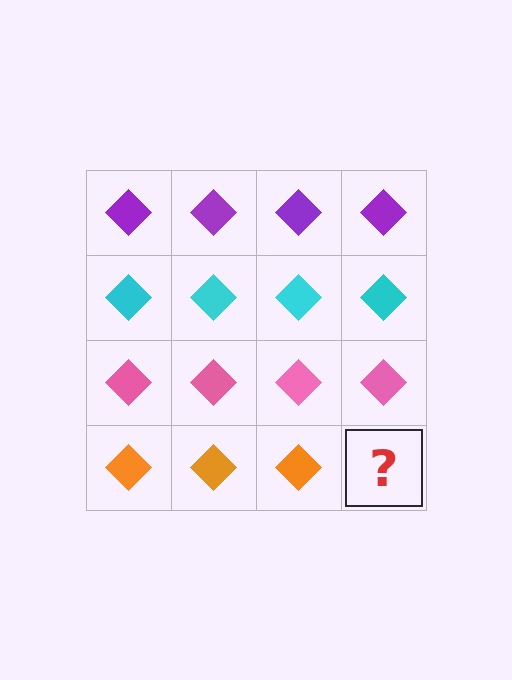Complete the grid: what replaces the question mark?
The question mark should be replaced with an orange diamond.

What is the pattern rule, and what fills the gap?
The rule is that each row has a consistent color. The gap should be filled with an orange diamond.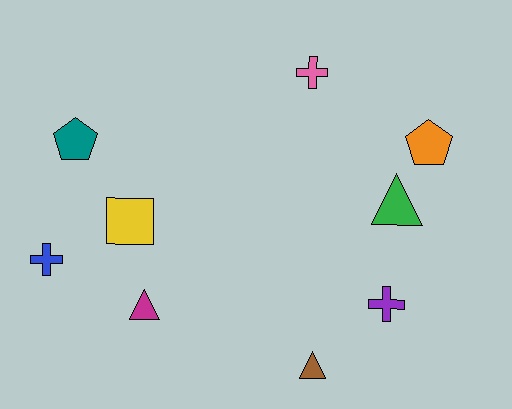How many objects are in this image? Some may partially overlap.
There are 9 objects.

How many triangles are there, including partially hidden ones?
There are 3 triangles.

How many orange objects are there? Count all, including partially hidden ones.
There is 1 orange object.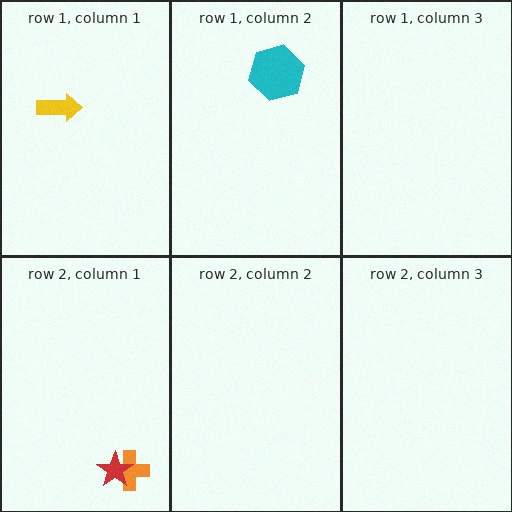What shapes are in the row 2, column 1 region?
The orange cross, the red star.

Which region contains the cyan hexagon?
The row 1, column 2 region.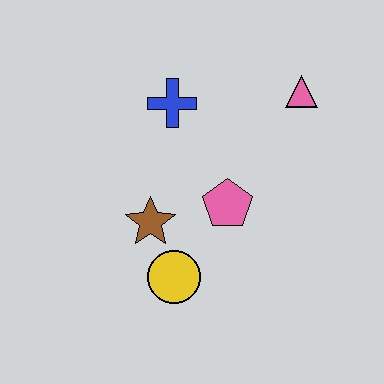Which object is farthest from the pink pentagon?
The pink triangle is farthest from the pink pentagon.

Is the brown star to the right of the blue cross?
No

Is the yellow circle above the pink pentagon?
No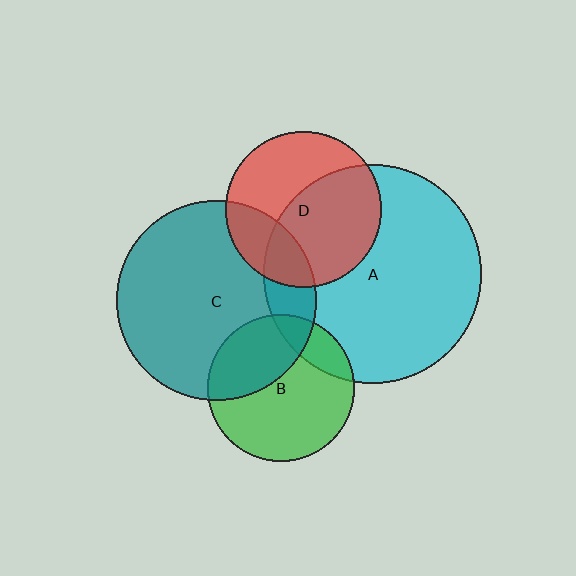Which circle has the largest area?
Circle A (cyan).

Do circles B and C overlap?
Yes.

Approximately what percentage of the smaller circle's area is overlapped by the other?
Approximately 35%.